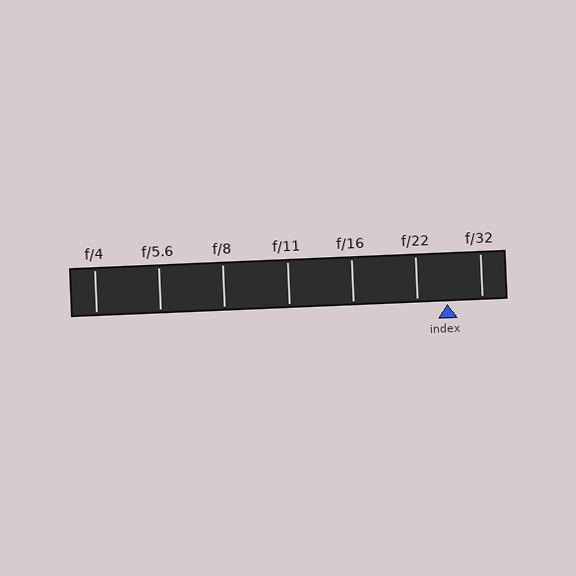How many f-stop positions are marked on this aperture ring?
There are 7 f-stop positions marked.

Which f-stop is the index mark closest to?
The index mark is closest to f/22.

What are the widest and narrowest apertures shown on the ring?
The widest aperture shown is f/4 and the narrowest is f/32.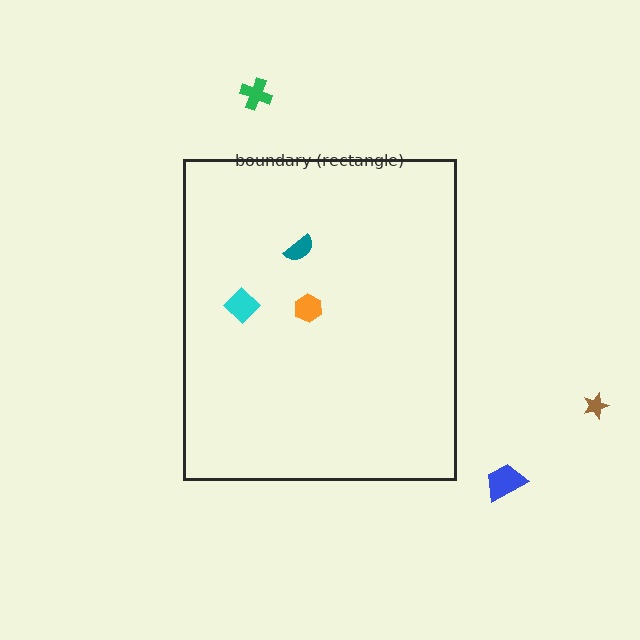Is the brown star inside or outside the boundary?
Outside.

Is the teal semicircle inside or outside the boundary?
Inside.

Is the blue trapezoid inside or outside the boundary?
Outside.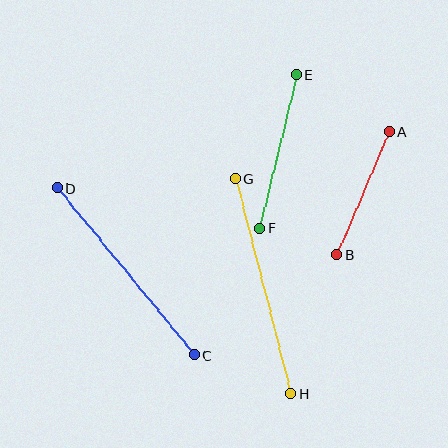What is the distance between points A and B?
The distance is approximately 133 pixels.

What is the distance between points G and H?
The distance is approximately 222 pixels.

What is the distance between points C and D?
The distance is approximately 217 pixels.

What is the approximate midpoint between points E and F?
The midpoint is at approximately (278, 152) pixels.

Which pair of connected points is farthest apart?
Points G and H are farthest apart.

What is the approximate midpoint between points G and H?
The midpoint is at approximately (263, 286) pixels.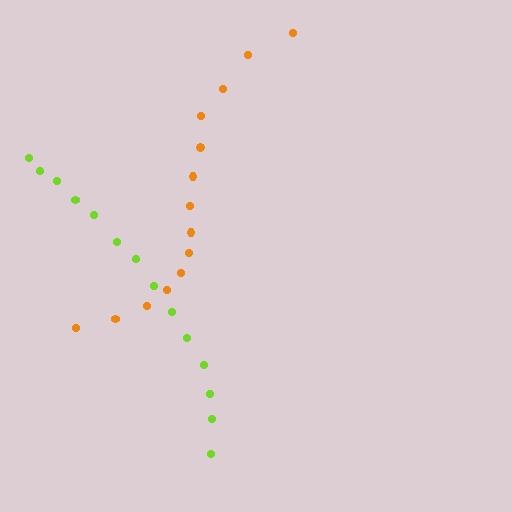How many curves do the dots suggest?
There are 2 distinct paths.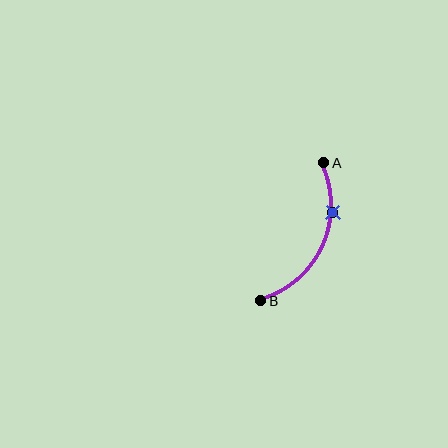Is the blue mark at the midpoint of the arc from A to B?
No. The blue mark lies on the arc but is closer to endpoint A. The arc midpoint would be at the point on the curve equidistant along the arc from both A and B.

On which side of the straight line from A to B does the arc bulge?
The arc bulges to the right of the straight line connecting A and B.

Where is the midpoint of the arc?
The arc midpoint is the point on the curve farthest from the straight line joining A and B. It sits to the right of that line.